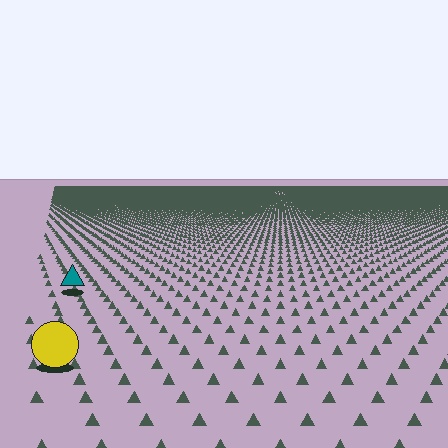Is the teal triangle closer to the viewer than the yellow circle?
No. The yellow circle is closer — you can tell from the texture gradient: the ground texture is coarser near it.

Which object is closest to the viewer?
The yellow circle is closest. The texture marks near it are larger and more spread out.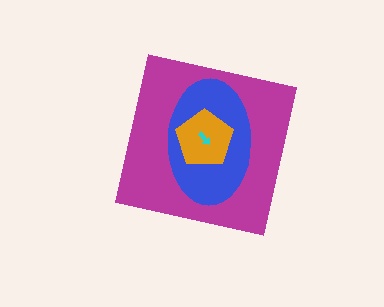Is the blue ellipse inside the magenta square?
Yes.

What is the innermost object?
The cyan arrow.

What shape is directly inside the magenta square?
The blue ellipse.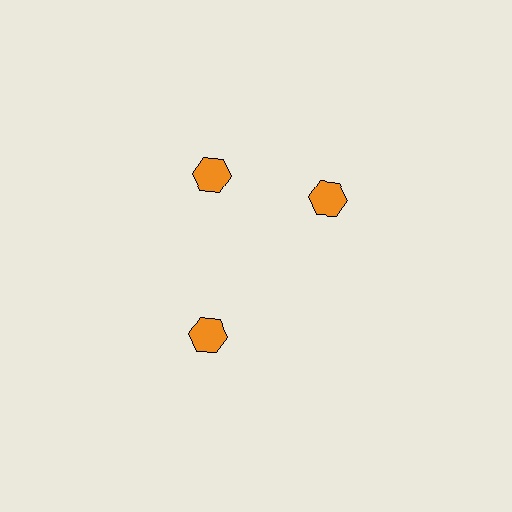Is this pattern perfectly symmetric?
No. The 3 orange hexagons are arranged in a ring, but one element near the 3 o'clock position is rotated out of alignment along the ring, breaking the 3-fold rotational symmetry.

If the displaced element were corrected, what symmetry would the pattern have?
It would have 3-fold rotational symmetry — the pattern would map onto itself every 120 degrees.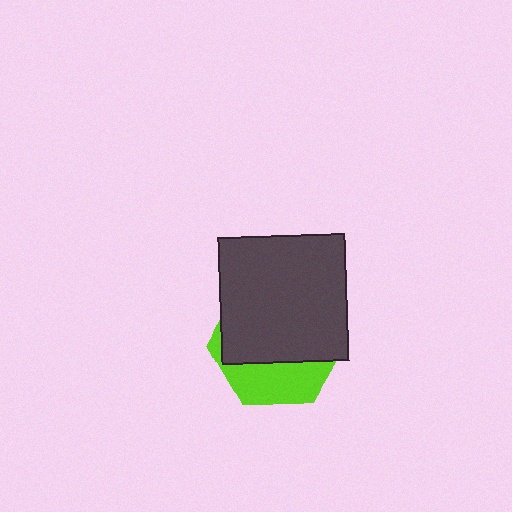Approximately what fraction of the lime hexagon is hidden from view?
Roughly 67% of the lime hexagon is hidden behind the dark gray square.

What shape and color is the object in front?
The object in front is a dark gray square.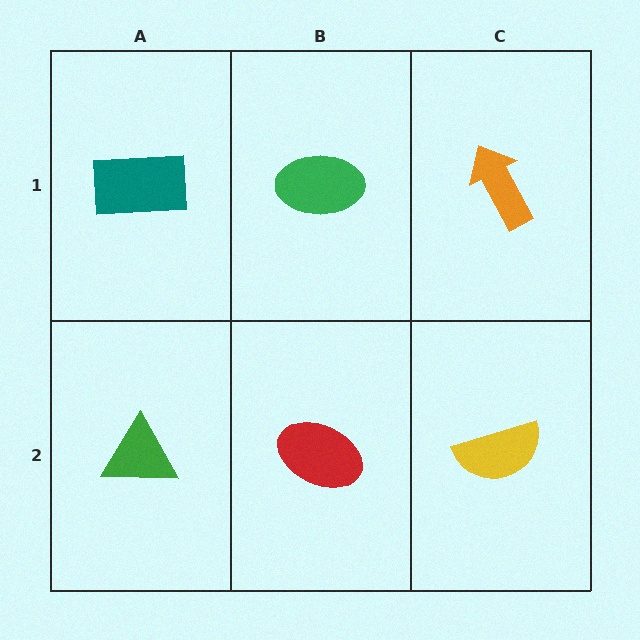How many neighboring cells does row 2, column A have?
2.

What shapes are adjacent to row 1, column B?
A red ellipse (row 2, column B), a teal rectangle (row 1, column A), an orange arrow (row 1, column C).